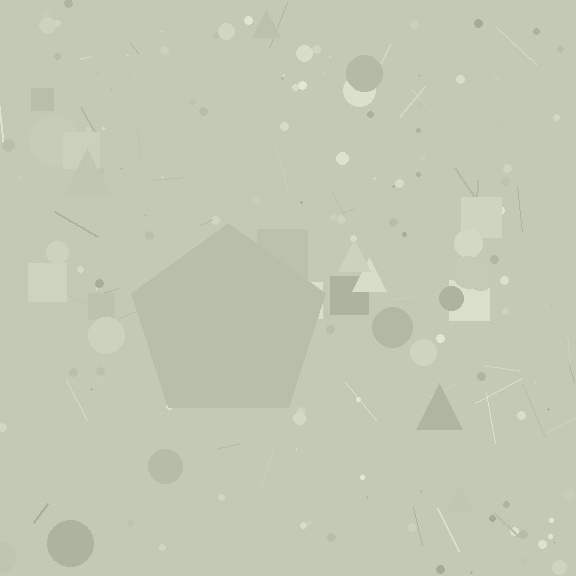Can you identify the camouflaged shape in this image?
The camouflaged shape is a pentagon.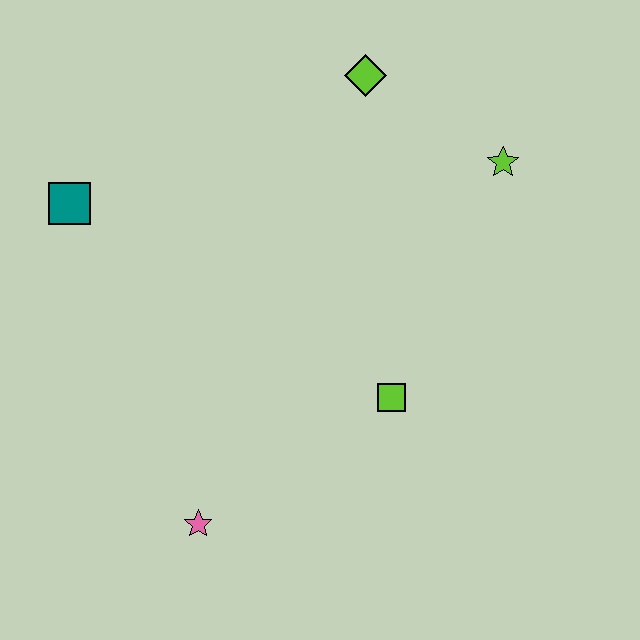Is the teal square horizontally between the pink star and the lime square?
No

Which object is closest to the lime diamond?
The lime star is closest to the lime diamond.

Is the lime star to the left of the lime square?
No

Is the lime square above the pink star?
Yes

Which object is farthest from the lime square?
The teal square is farthest from the lime square.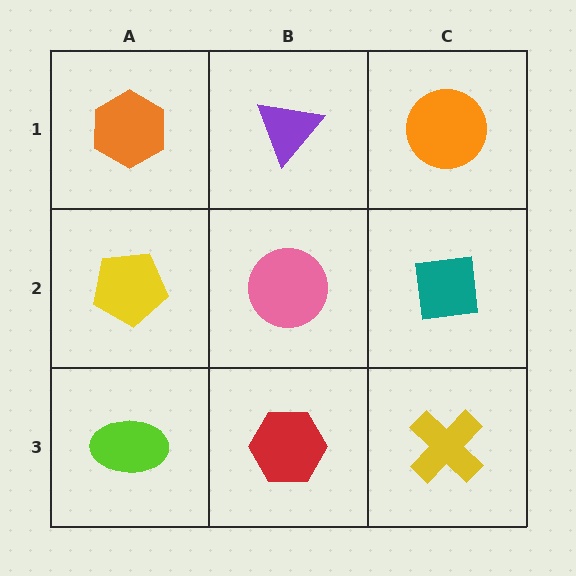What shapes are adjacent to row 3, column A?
A yellow pentagon (row 2, column A), a red hexagon (row 3, column B).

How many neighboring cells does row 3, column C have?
2.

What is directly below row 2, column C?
A yellow cross.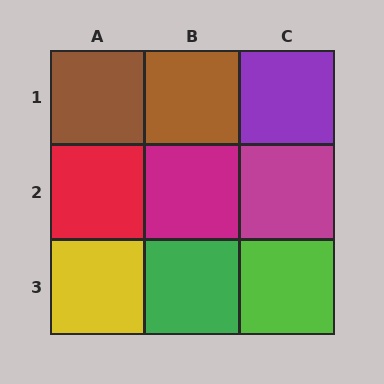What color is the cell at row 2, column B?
Magenta.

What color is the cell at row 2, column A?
Red.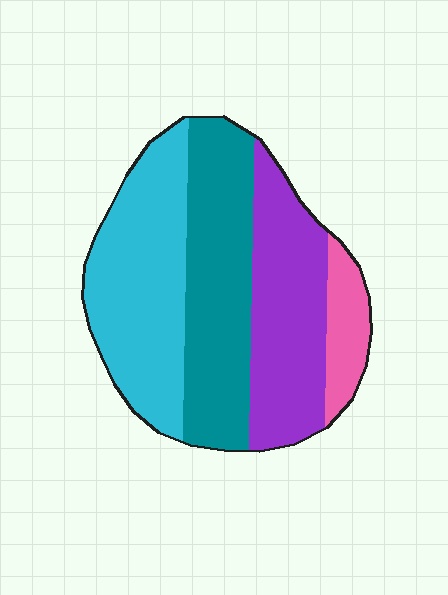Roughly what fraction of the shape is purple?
Purple covers roughly 30% of the shape.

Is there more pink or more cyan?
Cyan.